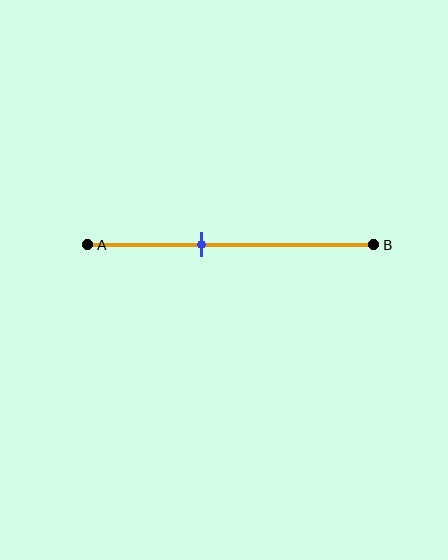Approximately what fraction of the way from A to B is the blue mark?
The blue mark is approximately 40% of the way from A to B.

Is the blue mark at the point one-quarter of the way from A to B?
No, the mark is at about 40% from A, not at the 25% one-quarter point.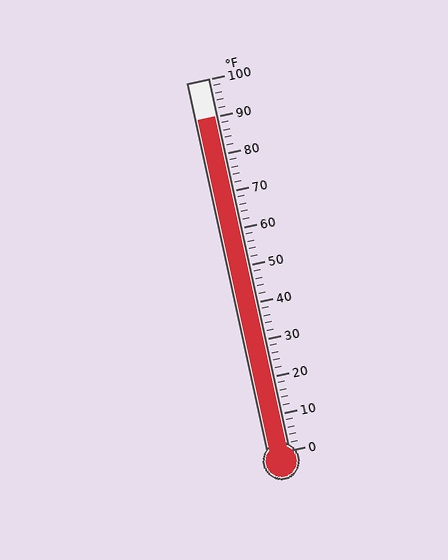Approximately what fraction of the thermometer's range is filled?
The thermometer is filled to approximately 90% of its range.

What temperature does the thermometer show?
The thermometer shows approximately 90°F.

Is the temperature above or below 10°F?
The temperature is above 10°F.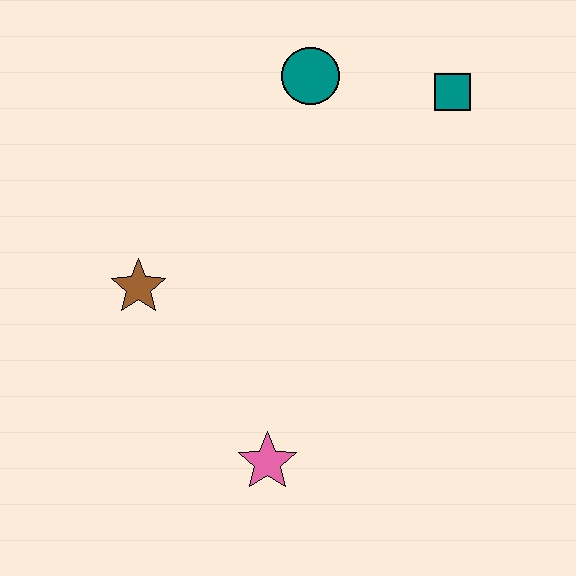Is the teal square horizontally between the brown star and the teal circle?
No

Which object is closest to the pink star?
The brown star is closest to the pink star.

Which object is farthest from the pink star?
The teal square is farthest from the pink star.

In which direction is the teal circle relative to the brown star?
The teal circle is above the brown star.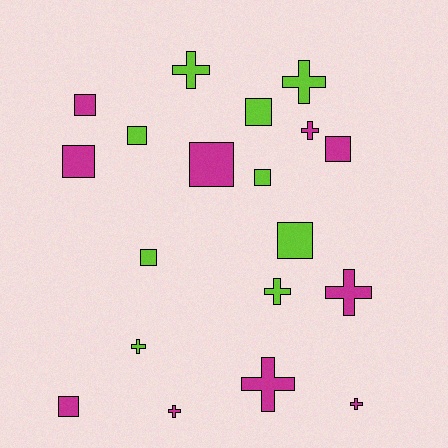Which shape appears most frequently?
Square, with 10 objects.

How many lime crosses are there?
There are 4 lime crosses.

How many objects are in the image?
There are 19 objects.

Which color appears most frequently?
Magenta, with 10 objects.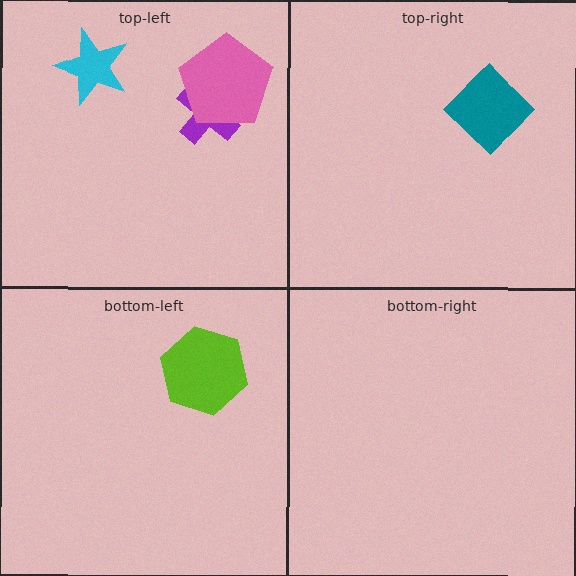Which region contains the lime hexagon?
The bottom-left region.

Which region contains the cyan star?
The top-left region.